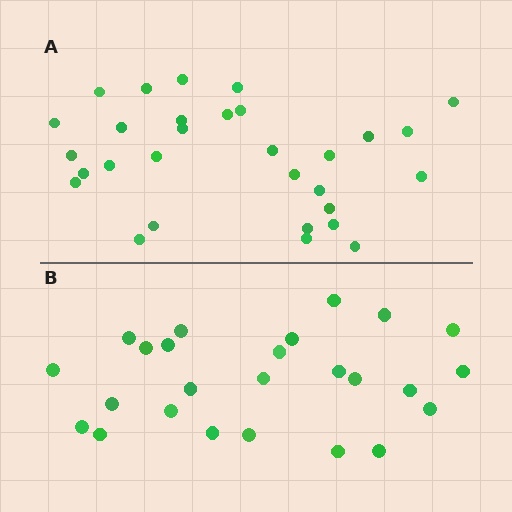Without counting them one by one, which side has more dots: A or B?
Region A (the top region) has more dots.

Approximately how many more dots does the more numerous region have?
Region A has about 5 more dots than region B.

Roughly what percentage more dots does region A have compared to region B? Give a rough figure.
About 20% more.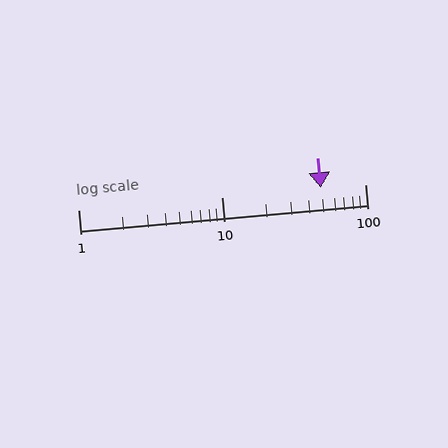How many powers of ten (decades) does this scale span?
The scale spans 2 decades, from 1 to 100.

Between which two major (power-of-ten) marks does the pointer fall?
The pointer is between 10 and 100.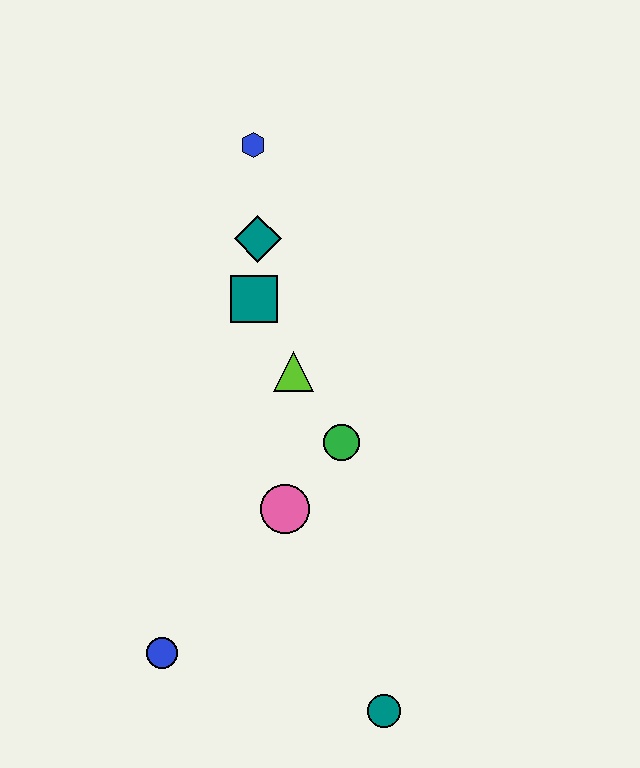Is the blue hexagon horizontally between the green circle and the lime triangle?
No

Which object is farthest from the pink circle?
The blue hexagon is farthest from the pink circle.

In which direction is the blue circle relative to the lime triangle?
The blue circle is below the lime triangle.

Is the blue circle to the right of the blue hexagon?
No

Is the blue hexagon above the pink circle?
Yes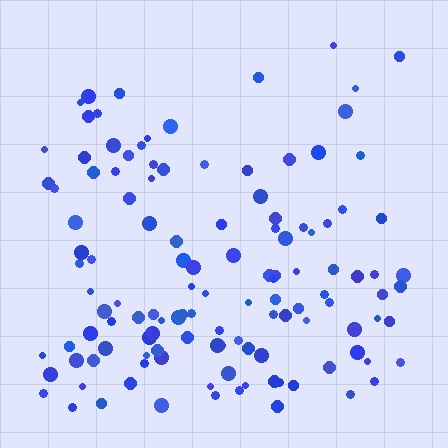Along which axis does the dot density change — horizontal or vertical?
Vertical.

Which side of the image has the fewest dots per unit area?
The top.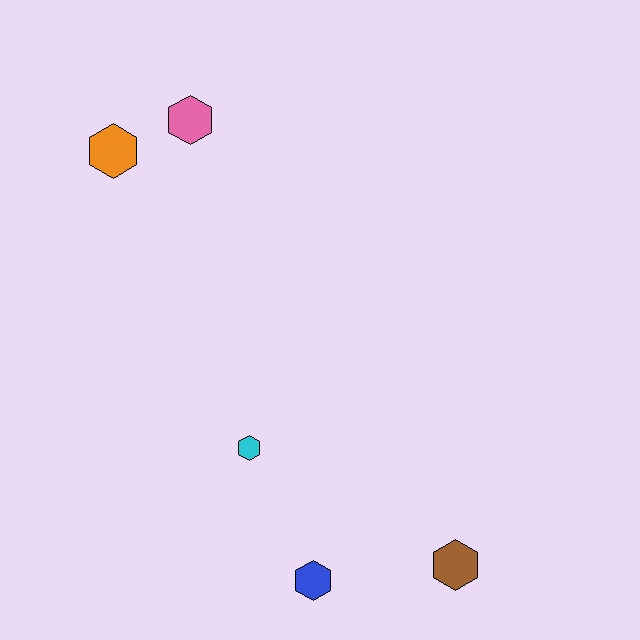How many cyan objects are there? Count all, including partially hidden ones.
There is 1 cyan object.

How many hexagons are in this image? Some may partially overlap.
There are 5 hexagons.